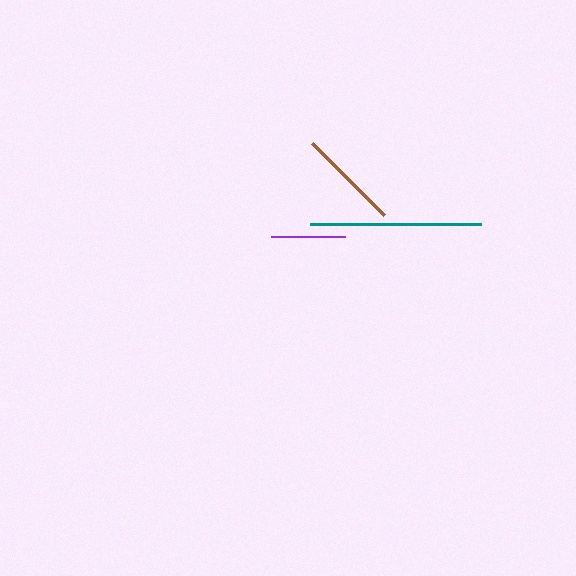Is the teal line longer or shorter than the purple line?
The teal line is longer than the purple line.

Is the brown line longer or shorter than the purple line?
The brown line is longer than the purple line.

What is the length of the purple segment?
The purple segment is approximately 74 pixels long.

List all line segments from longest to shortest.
From longest to shortest: teal, brown, purple.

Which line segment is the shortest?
The purple line is the shortest at approximately 74 pixels.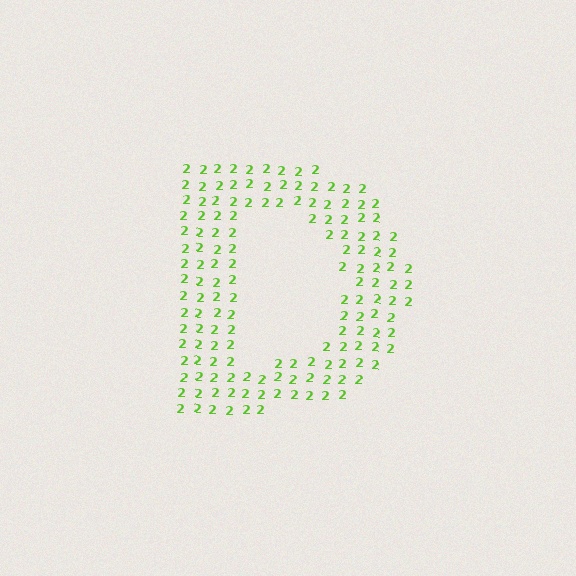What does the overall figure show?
The overall figure shows the letter D.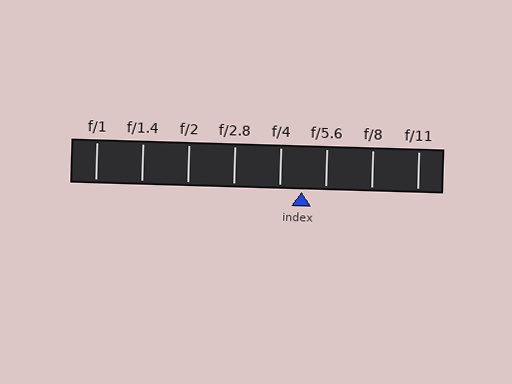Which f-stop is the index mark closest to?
The index mark is closest to f/4.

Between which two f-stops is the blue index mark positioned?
The index mark is between f/4 and f/5.6.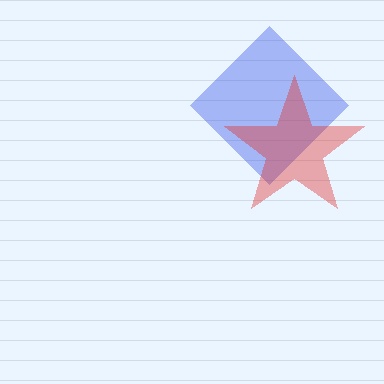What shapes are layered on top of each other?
The layered shapes are: a blue diamond, a red star.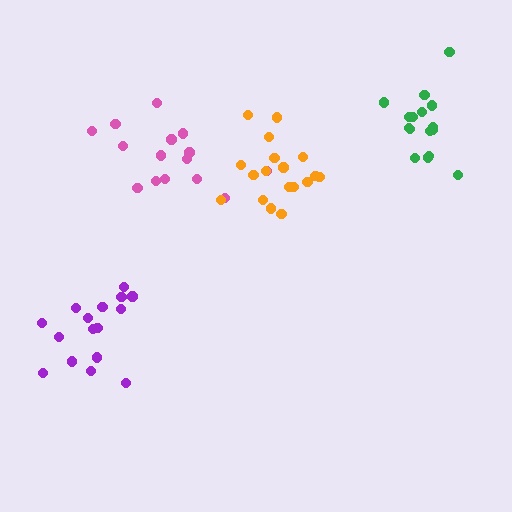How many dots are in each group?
Group 1: 15 dots, Group 2: 16 dots, Group 3: 18 dots, Group 4: 16 dots (65 total).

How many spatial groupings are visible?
There are 4 spatial groupings.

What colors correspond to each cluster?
The clusters are colored: pink, purple, orange, green.